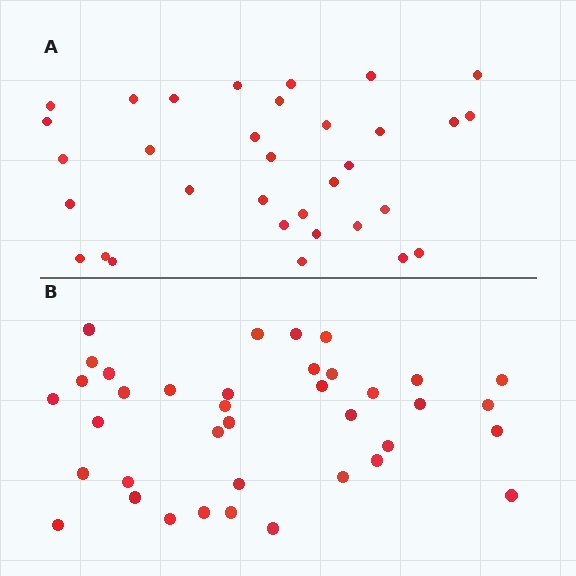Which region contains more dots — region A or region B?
Region B (the bottom region) has more dots.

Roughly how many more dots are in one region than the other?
Region B has about 5 more dots than region A.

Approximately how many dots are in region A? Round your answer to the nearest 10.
About 30 dots. (The exact count is 33, which rounds to 30.)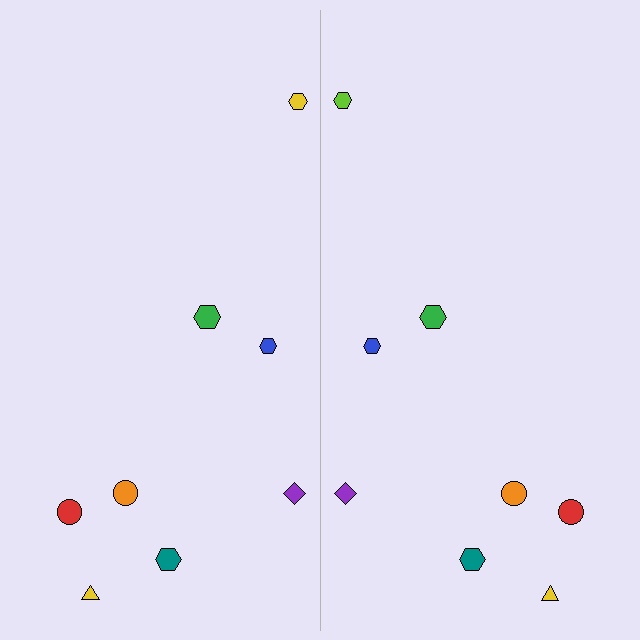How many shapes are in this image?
There are 16 shapes in this image.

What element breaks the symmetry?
The lime hexagon on the right side breaks the symmetry — its mirror counterpart is yellow.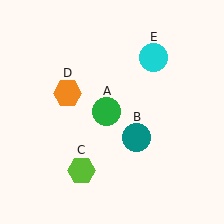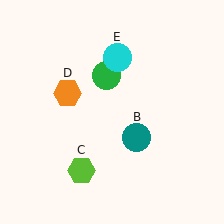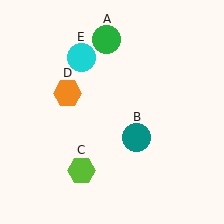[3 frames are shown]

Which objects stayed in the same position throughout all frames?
Teal circle (object B) and lime hexagon (object C) and orange hexagon (object D) remained stationary.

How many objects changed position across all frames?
2 objects changed position: green circle (object A), cyan circle (object E).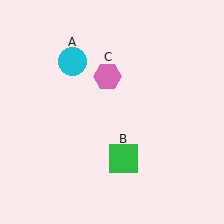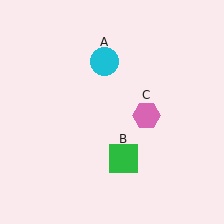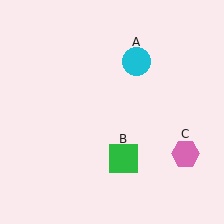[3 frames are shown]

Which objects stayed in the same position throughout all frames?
Green square (object B) remained stationary.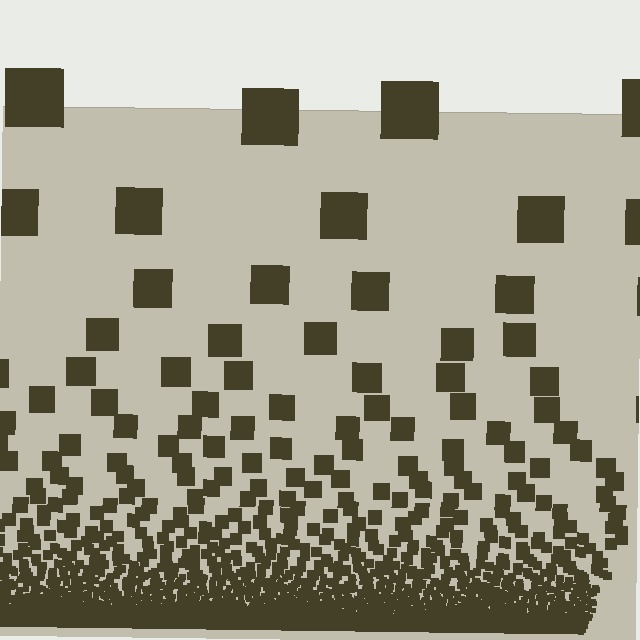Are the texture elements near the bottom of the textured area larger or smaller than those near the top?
Smaller. The gradient is inverted — elements near the bottom are smaller and denser.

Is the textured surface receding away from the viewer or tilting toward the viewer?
The surface appears to tilt toward the viewer. Texture elements get larger and sparser toward the top.